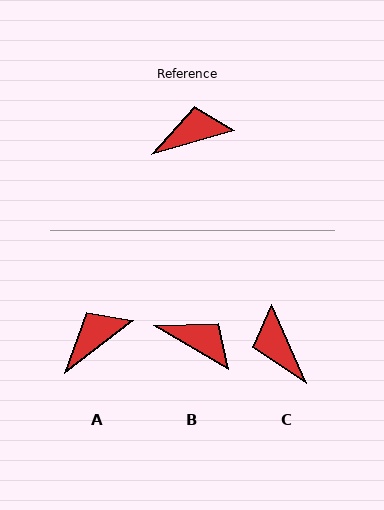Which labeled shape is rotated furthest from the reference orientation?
C, about 98 degrees away.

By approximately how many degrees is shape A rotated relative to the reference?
Approximately 22 degrees counter-clockwise.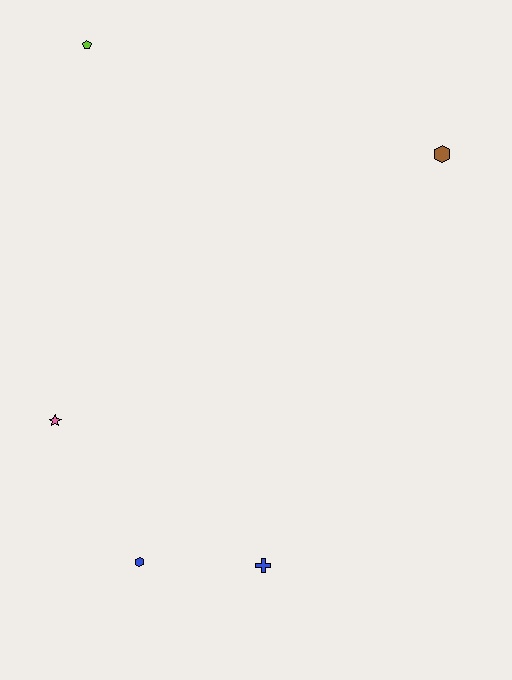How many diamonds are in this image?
There are no diamonds.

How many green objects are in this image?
There are no green objects.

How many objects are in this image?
There are 5 objects.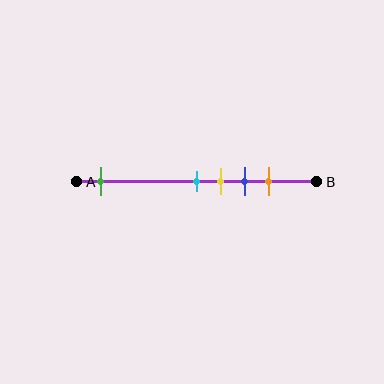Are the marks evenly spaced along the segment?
No, the marks are not evenly spaced.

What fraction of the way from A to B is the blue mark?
The blue mark is approximately 70% (0.7) of the way from A to B.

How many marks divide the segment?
There are 5 marks dividing the segment.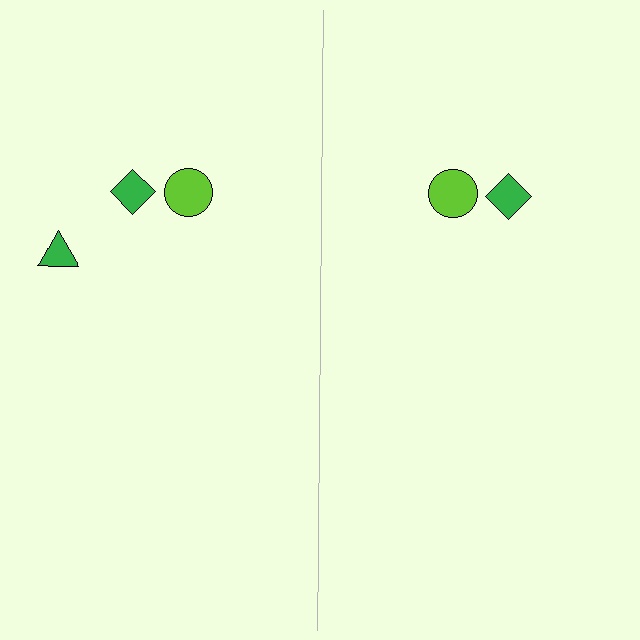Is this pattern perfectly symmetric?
No, the pattern is not perfectly symmetric. A green triangle is missing from the right side.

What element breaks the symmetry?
A green triangle is missing from the right side.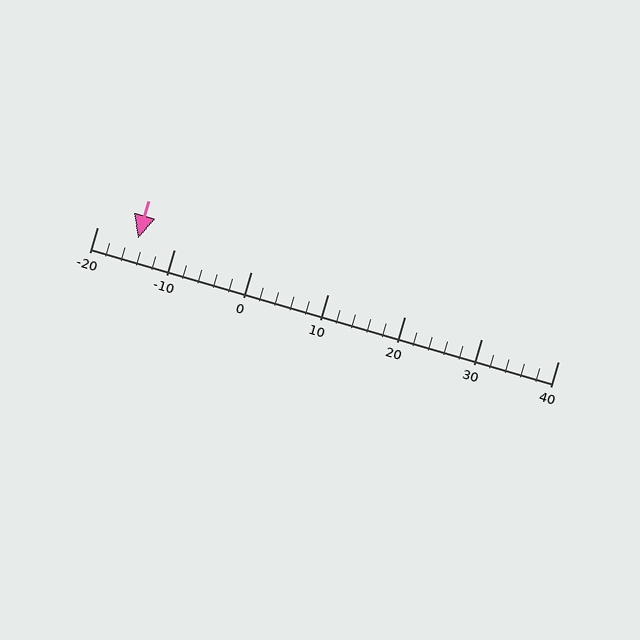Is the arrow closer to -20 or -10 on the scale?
The arrow is closer to -10.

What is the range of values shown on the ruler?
The ruler shows values from -20 to 40.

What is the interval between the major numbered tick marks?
The major tick marks are spaced 10 units apart.